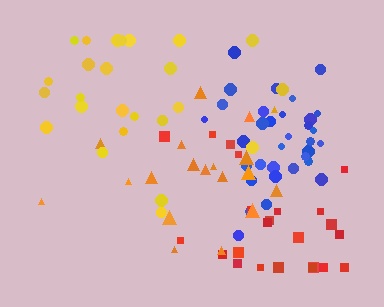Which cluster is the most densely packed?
Blue.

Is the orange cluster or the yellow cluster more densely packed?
Orange.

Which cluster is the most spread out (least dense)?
Yellow.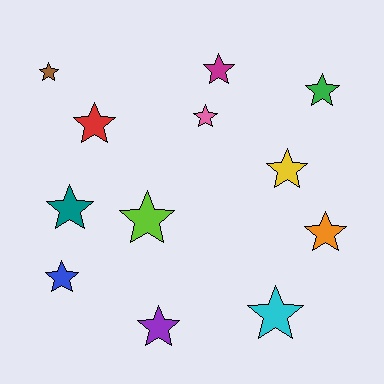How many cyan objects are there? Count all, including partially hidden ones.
There is 1 cyan object.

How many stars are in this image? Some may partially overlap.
There are 12 stars.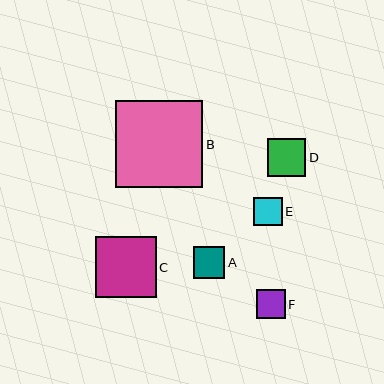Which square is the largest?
Square B is the largest with a size of approximately 87 pixels.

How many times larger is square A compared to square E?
Square A is approximately 1.1 times the size of square E.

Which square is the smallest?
Square E is the smallest with a size of approximately 29 pixels.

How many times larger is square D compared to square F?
Square D is approximately 1.3 times the size of square F.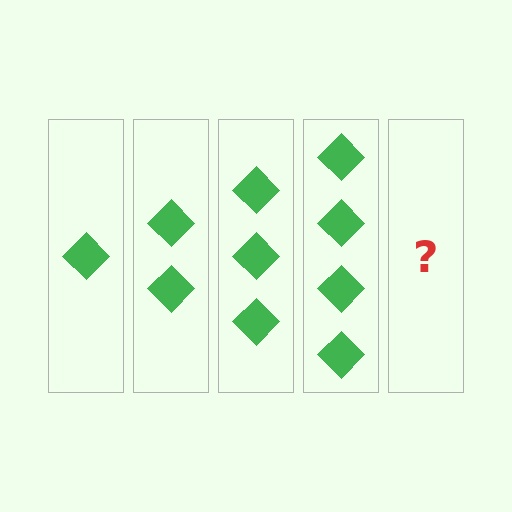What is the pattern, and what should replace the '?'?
The pattern is that each step adds one more diamond. The '?' should be 5 diamonds.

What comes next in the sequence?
The next element should be 5 diamonds.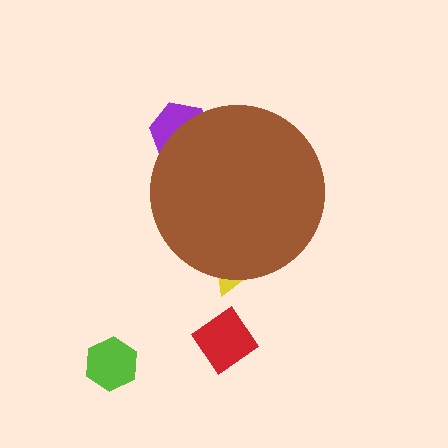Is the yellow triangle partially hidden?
Yes, the yellow triangle is partially hidden behind the brown circle.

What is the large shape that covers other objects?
A brown circle.